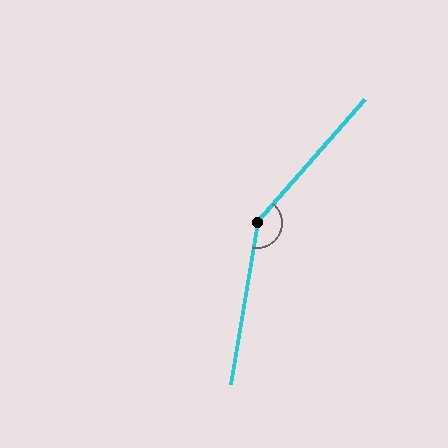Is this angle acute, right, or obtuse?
It is obtuse.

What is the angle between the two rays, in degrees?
Approximately 148 degrees.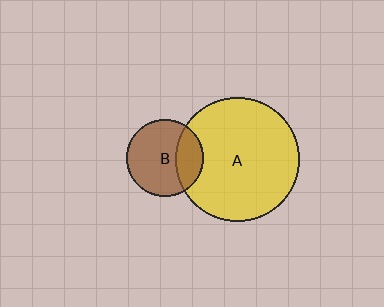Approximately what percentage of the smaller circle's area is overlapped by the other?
Approximately 25%.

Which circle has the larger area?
Circle A (yellow).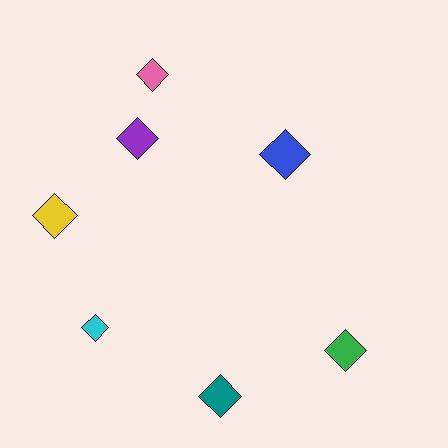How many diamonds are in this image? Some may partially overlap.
There are 7 diamonds.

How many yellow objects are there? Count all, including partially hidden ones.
There is 1 yellow object.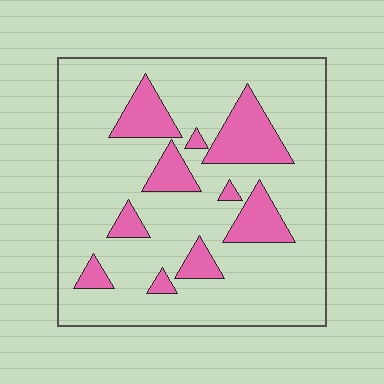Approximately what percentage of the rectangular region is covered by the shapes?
Approximately 20%.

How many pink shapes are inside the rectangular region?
10.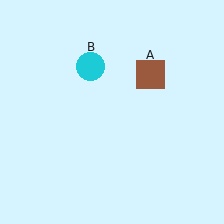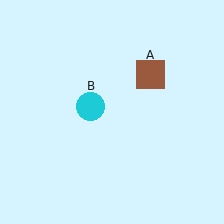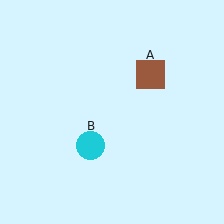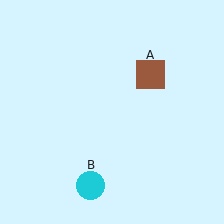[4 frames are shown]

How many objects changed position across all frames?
1 object changed position: cyan circle (object B).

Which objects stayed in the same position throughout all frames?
Brown square (object A) remained stationary.